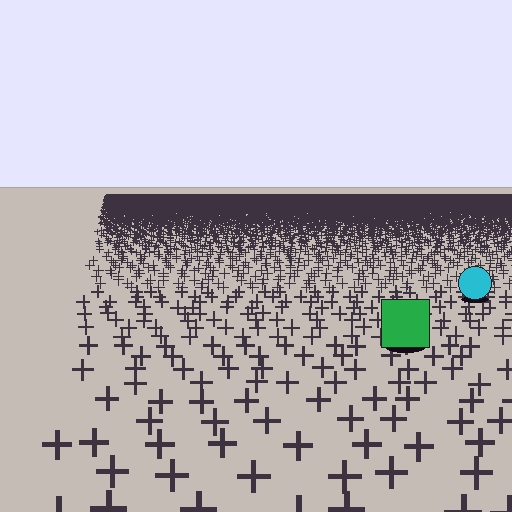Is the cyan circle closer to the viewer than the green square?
No. The green square is closer — you can tell from the texture gradient: the ground texture is coarser near it.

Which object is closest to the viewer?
The green square is closest. The texture marks near it are larger and more spread out.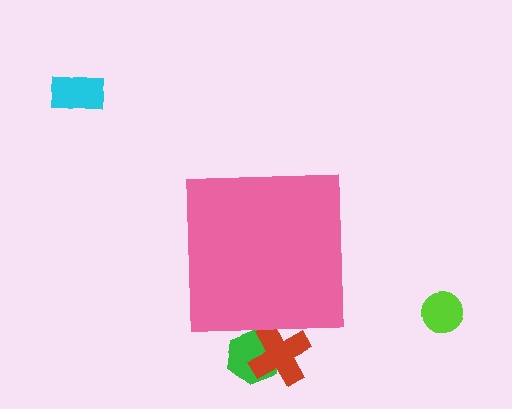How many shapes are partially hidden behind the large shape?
2 shapes are partially hidden.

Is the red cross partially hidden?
Yes, the red cross is partially hidden behind the pink square.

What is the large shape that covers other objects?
A pink square.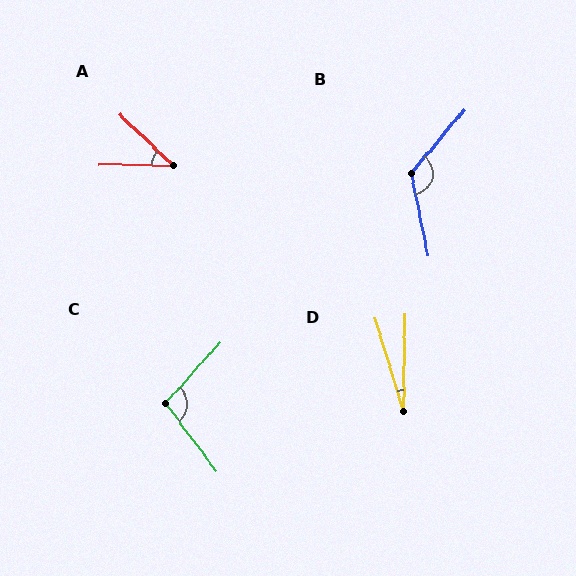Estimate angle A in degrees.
Approximately 43 degrees.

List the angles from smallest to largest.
D (18°), A (43°), C (101°), B (128°).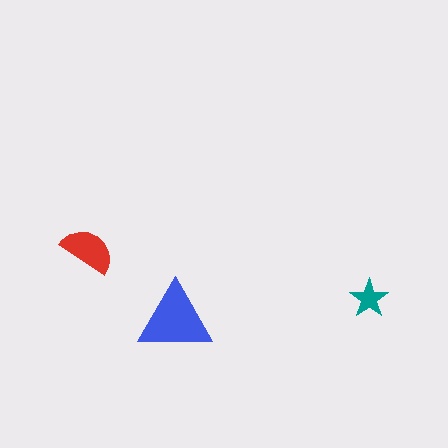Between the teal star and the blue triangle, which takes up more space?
The blue triangle.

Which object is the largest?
The blue triangle.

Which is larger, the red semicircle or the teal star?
The red semicircle.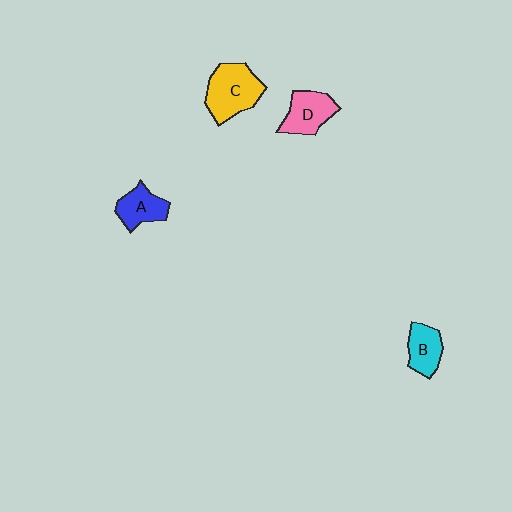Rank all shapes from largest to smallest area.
From largest to smallest: C (yellow), D (pink), A (blue), B (cyan).